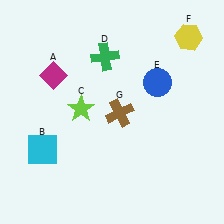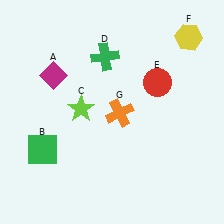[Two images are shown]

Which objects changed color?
B changed from cyan to green. E changed from blue to red. G changed from brown to orange.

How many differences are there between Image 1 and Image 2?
There are 3 differences between the two images.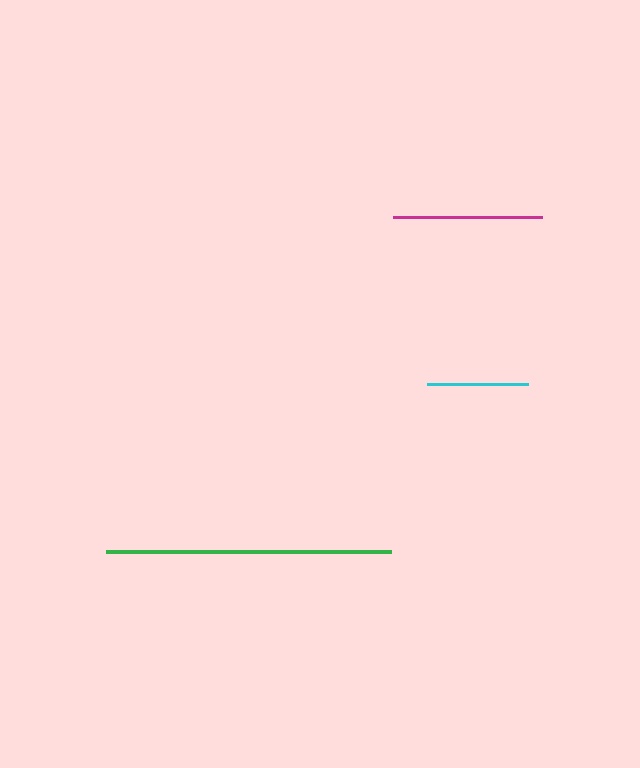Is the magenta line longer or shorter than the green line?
The green line is longer than the magenta line.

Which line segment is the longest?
The green line is the longest at approximately 285 pixels.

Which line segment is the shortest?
The cyan line is the shortest at approximately 102 pixels.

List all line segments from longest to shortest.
From longest to shortest: green, magenta, cyan.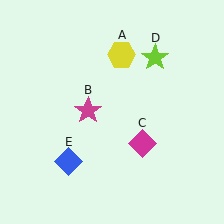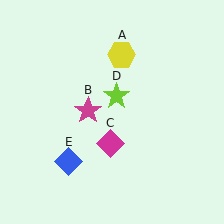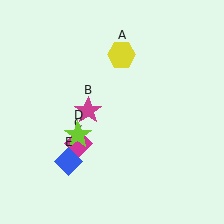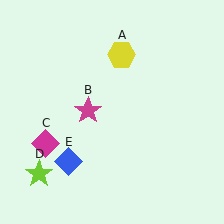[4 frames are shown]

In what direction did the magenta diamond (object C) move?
The magenta diamond (object C) moved left.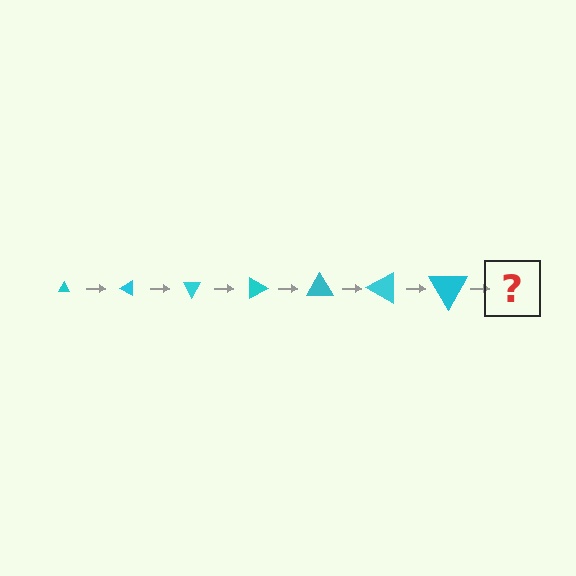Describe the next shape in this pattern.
It should be a triangle, larger than the previous one and rotated 210 degrees from the start.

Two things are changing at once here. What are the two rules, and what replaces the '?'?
The two rules are that the triangle grows larger each step and it rotates 30 degrees each step. The '?' should be a triangle, larger than the previous one and rotated 210 degrees from the start.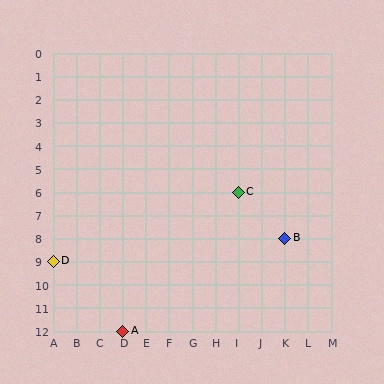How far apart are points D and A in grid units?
Points D and A are 3 columns and 3 rows apart (about 4.2 grid units diagonally).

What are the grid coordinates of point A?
Point A is at grid coordinates (D, 12).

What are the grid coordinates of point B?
Point B is at grid coordinates (K, 8).